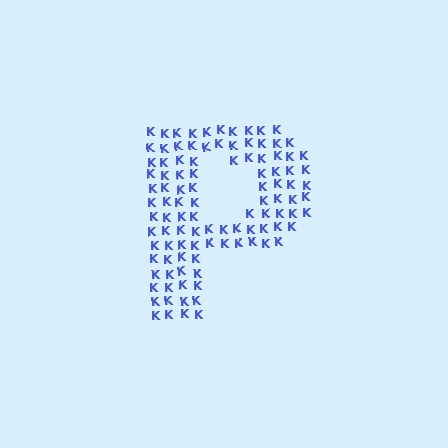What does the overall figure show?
The overall figure shows the letter P.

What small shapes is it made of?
It is made of small letter K's.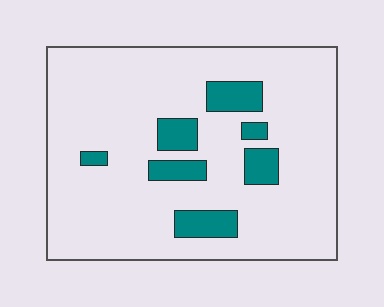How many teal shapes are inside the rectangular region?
7.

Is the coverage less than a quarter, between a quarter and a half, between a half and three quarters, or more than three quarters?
Less than a quarter.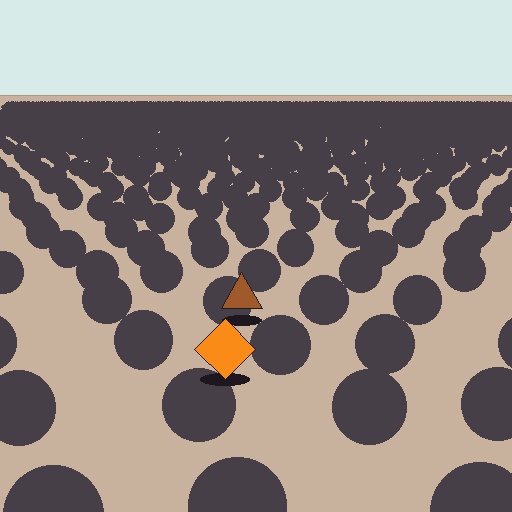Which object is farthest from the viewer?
The brown triangle is farthest from the viewer. It appears smaller and the ground texture around it is denser.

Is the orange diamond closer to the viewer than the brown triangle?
Yes. The orange diamond is closer — you can tell from the texture gradient: the ground texture is coarser near it.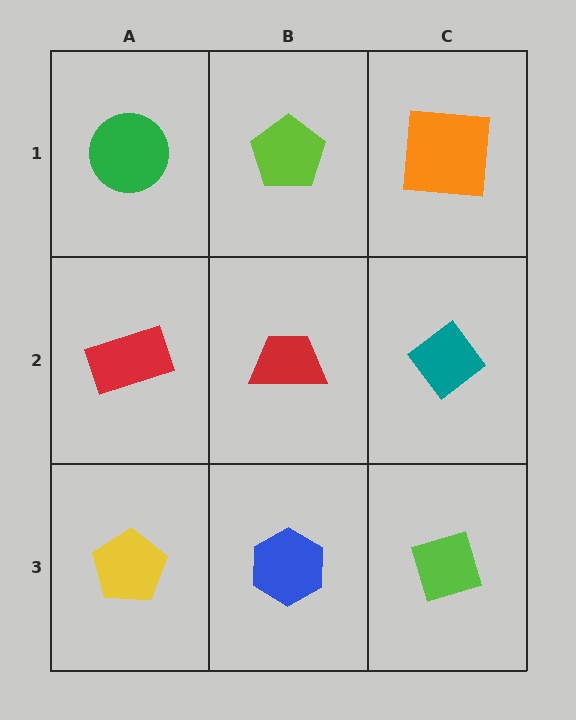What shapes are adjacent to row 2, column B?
A lime pentagon (row 1, column B), a blue hexagon (row 3, column B), a red rectangle (row 2, column A), a teal diamond (row 2, column C).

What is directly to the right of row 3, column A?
A blue hexagon.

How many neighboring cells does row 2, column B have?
4.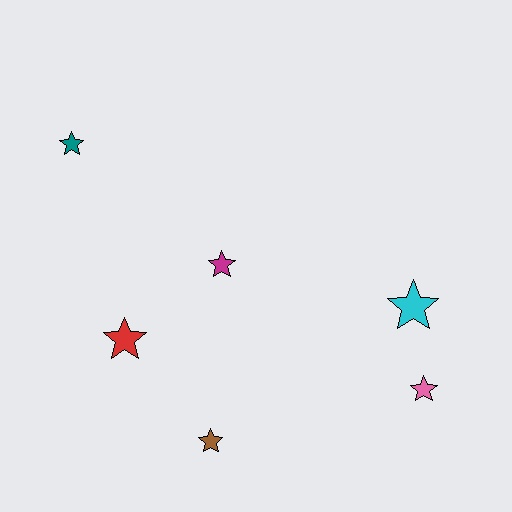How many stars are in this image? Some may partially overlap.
There are 6 stars.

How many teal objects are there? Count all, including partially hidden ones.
There is 1 teal object.